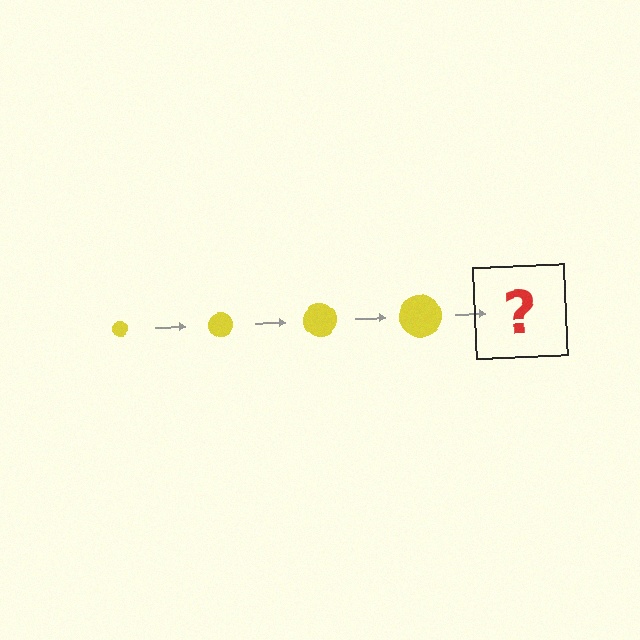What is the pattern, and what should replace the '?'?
The pattern is that the circle gets progressively larger each step. The '?' should be a yellow circle, larger than the previous one.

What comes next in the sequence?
The next element should be a yellow circle, larger than the previous one.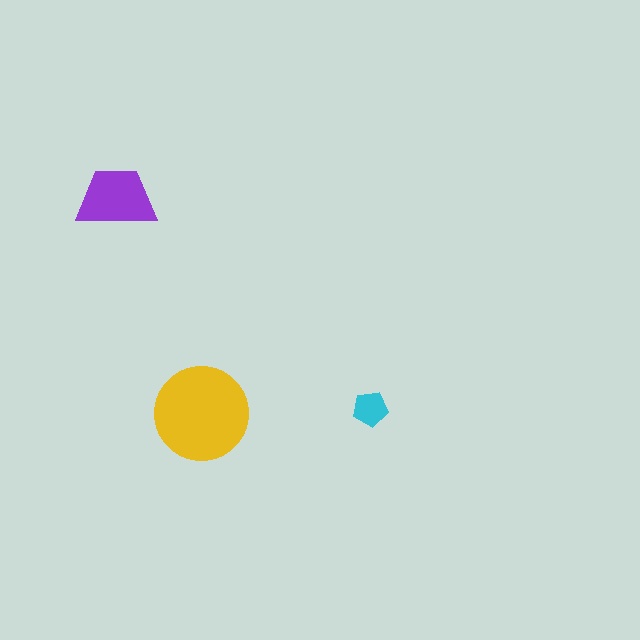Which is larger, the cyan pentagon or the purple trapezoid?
The purple trapezoid.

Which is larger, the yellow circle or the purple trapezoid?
The yellow circle.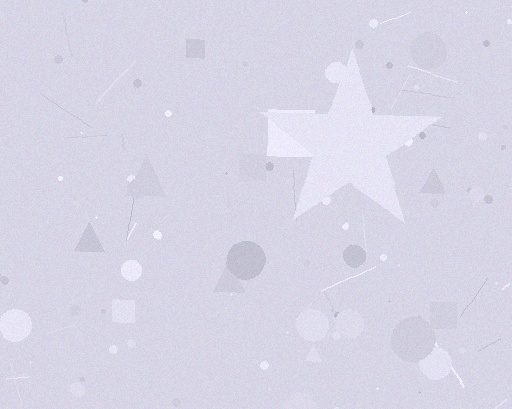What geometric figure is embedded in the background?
A star is embedded in the background.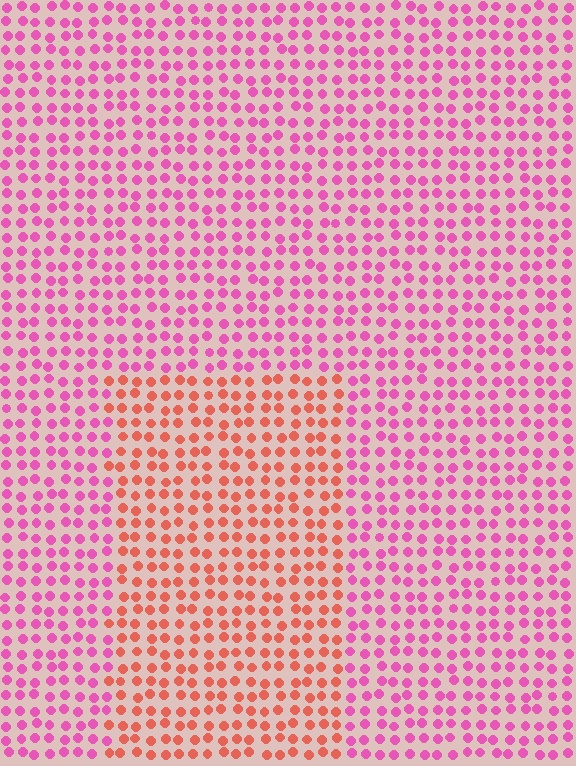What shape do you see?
I see a rectangle.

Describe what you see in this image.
The image is filled with small pink elements in a uniform arrangement. A rectangle-shaped region is visible where the elements are tinted to a slightly different hue, forming a subtle color boundary.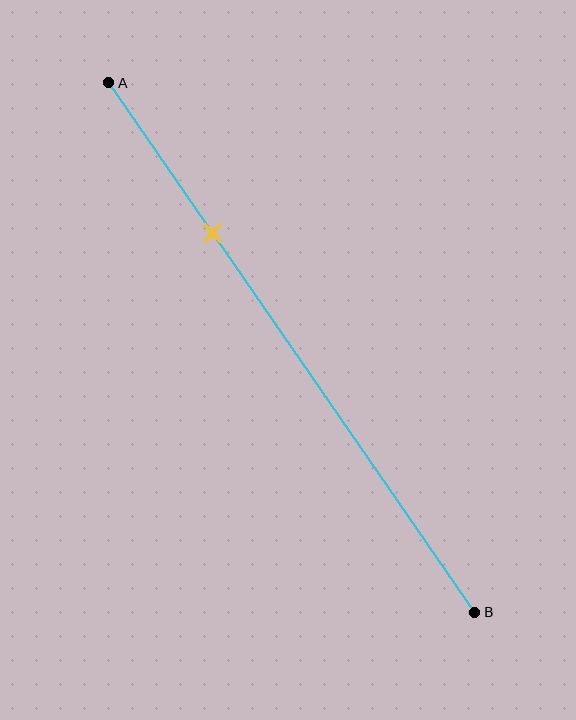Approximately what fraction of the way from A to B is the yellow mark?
The yellow mark is approximately 30% of the way from A to B.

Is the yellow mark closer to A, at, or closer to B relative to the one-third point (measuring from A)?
The yellow mark is closer to point A than the one-third point of segment AB.